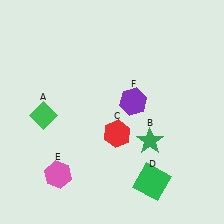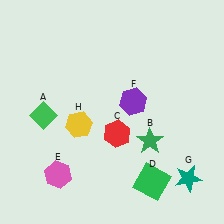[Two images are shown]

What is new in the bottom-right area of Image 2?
A teal star (G) was added in the bottom-right area of Image 2.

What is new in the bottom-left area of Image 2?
A yellow hexagon (H) was added in the bottom-left area of Image 2.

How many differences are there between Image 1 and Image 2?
There are 2 differences between the two images.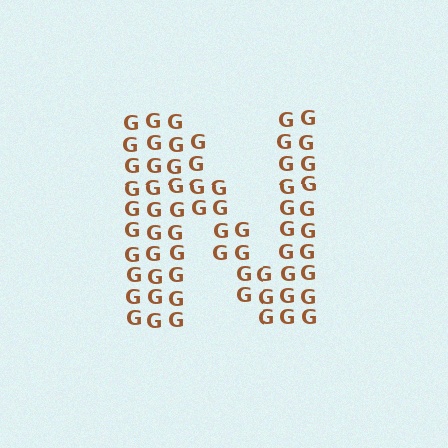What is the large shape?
The large shape is the letter N.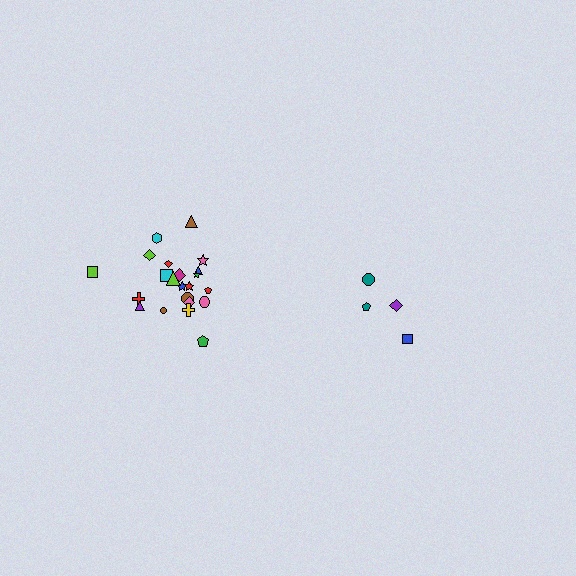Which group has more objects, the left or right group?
The left group.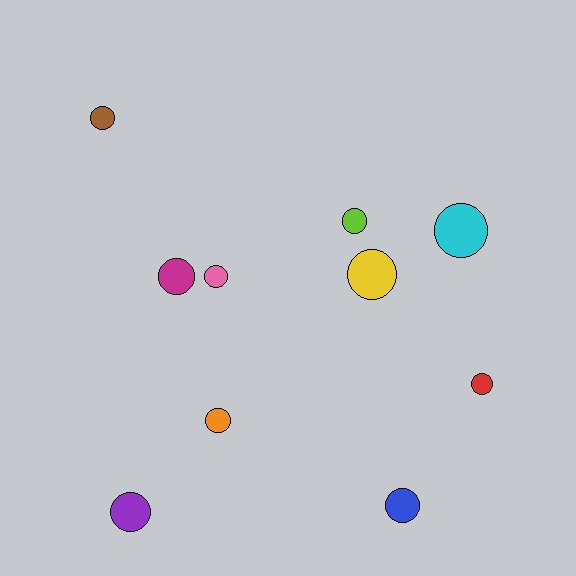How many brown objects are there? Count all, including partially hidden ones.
There is 1 brown object.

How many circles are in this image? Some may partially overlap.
There are 10 circles.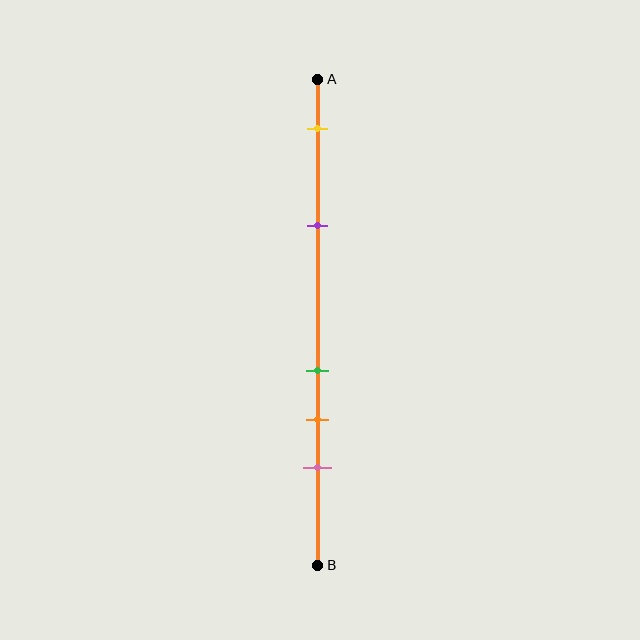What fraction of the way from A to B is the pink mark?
The pink mark is approximately 80% (0.8) of the way from A to B.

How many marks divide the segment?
There are 5 marks dividing the segment.